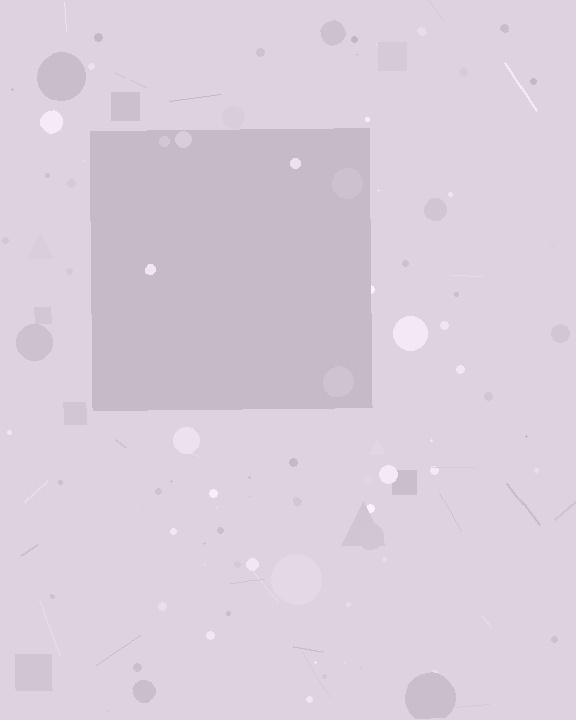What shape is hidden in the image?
A square is hidden in the image.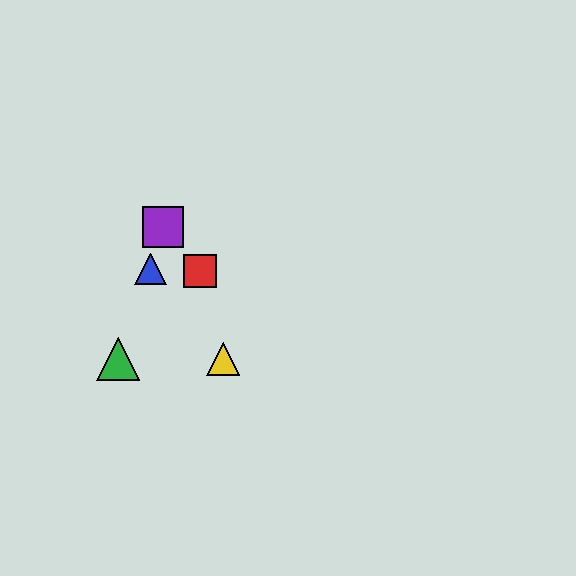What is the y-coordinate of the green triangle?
The green triangle is at y≈359.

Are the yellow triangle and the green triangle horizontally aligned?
Yes, both are at y≈359.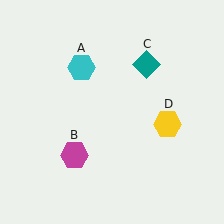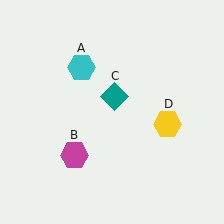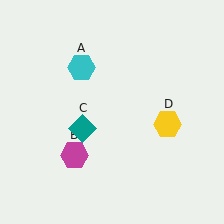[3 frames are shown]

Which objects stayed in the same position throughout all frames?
Cyan hexagon (object A) and magenta hexagon (object B) and yellow hexagon (object D) remained stationary.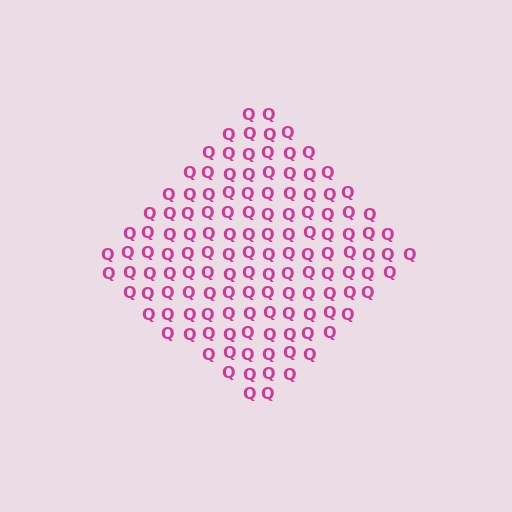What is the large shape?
The large shape is a diamond.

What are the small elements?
The small elements are letter Q's.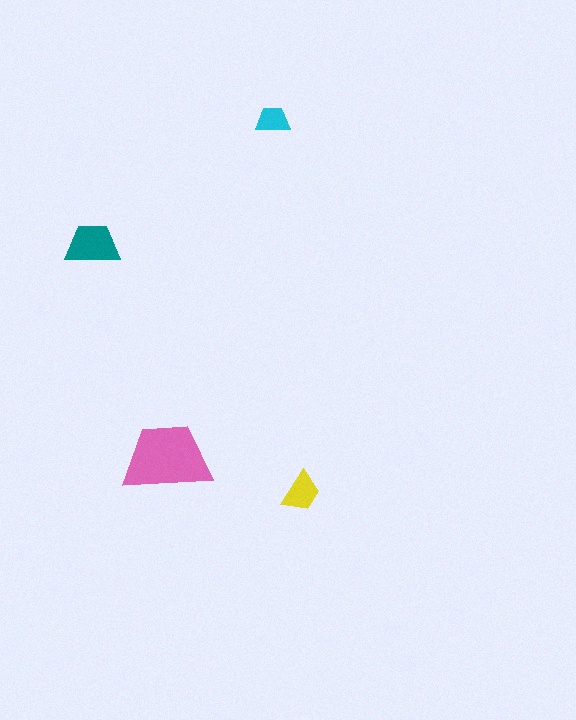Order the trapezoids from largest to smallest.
the pink one, the teal one, the yellow one, the cyan one.